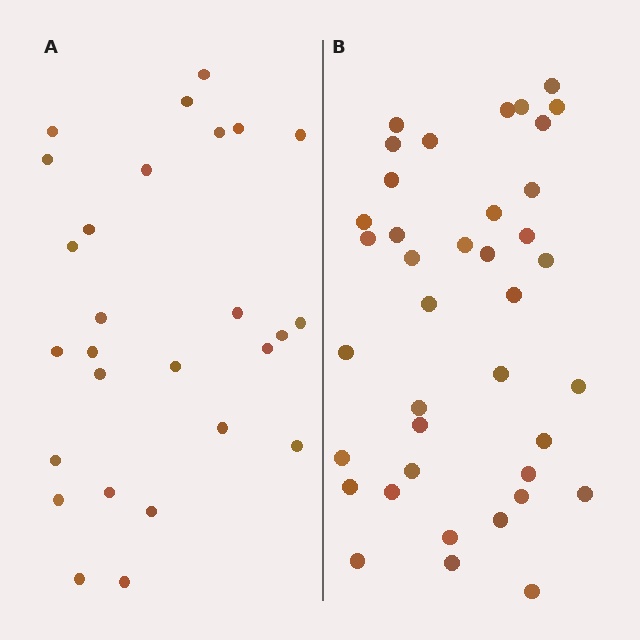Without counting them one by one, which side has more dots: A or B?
Region B (the right region) has more dots.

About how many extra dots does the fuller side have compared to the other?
Region B has roughly 12 or so more dots than region A.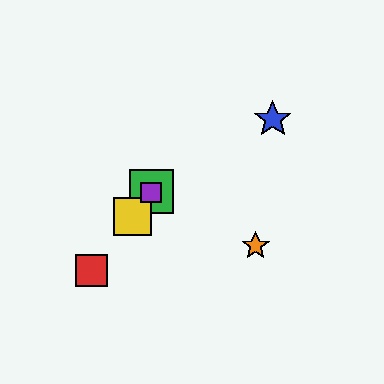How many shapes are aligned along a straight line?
4 shapes (the red square, the green square, the yellow square, the purple square) are aligned along a straight line.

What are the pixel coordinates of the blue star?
The blue star is at (273, 119).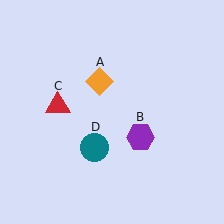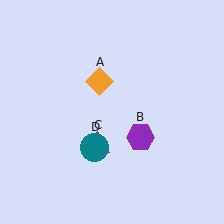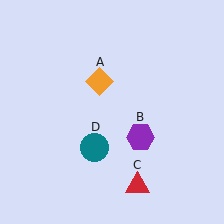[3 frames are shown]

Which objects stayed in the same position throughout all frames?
Orange diamond (object A) and purple hexagon (object B) and teal circle (object D) remained stationary.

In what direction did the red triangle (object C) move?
The red triangle (object C) moved down and to the right.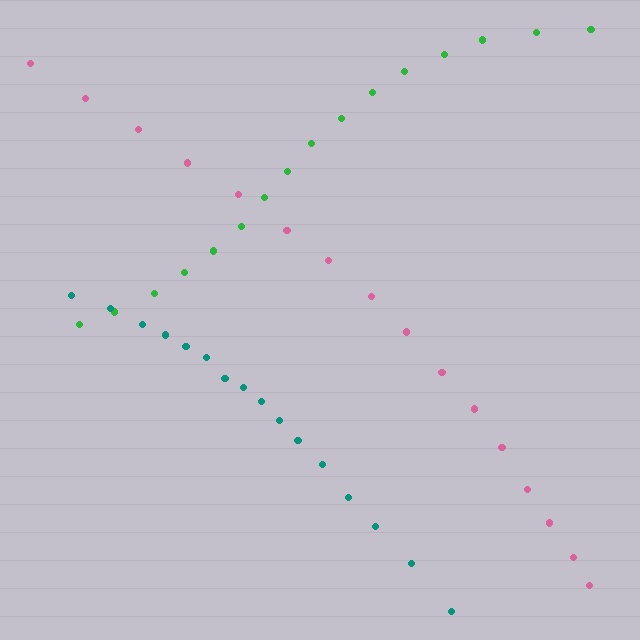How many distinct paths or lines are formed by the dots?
There are 3 distinct paths.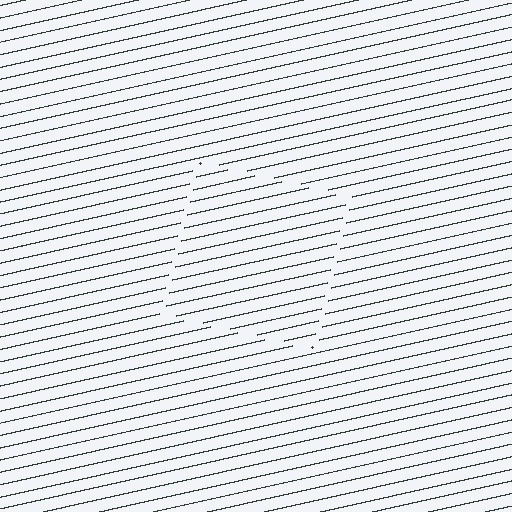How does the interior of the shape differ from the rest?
The interior of the shape contains the same grating, shifted by half a period — the contour is defined by the phase discontinuity where line-ends from the inner and outer gratings abut.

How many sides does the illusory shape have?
4 sides — the line-ends trace a square.